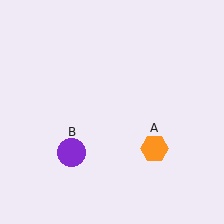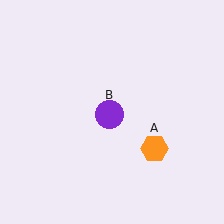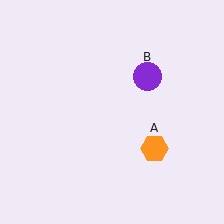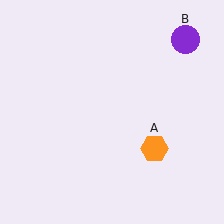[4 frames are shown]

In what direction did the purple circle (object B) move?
The purple circle (object B) moved up and to the right.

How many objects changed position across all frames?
1 object changed position: purple circle (object B).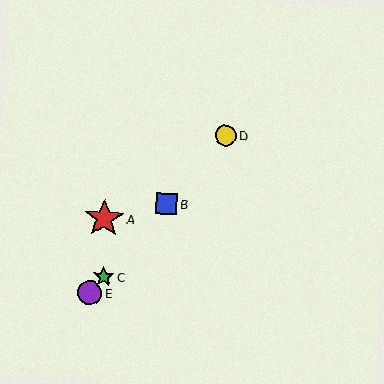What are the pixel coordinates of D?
Object D is at (226, 135).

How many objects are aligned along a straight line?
4 objects (B, C, D, E) are aligned along a straight line.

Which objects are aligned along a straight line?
Objects B, C, D, E are aligned along a straight line.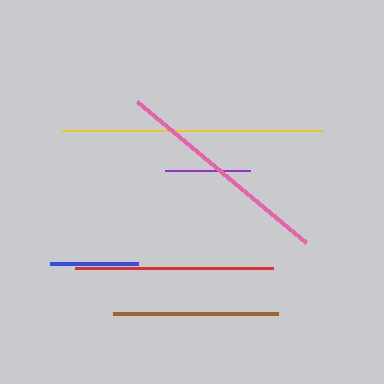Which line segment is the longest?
The yellow line is the longest at approximately 260 pixels.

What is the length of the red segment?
The red segment is approximately 198 pixels long.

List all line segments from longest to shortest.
From longest to shortest: yellow, pink, red, brown, blue, purple.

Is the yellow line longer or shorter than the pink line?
The yellow line is longer than the pink line.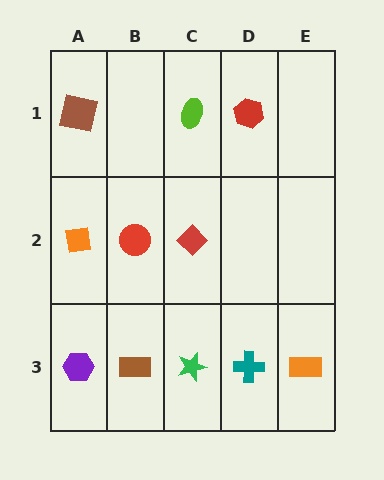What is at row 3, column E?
An orange rectangle.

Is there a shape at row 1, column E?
No, that cell is empty.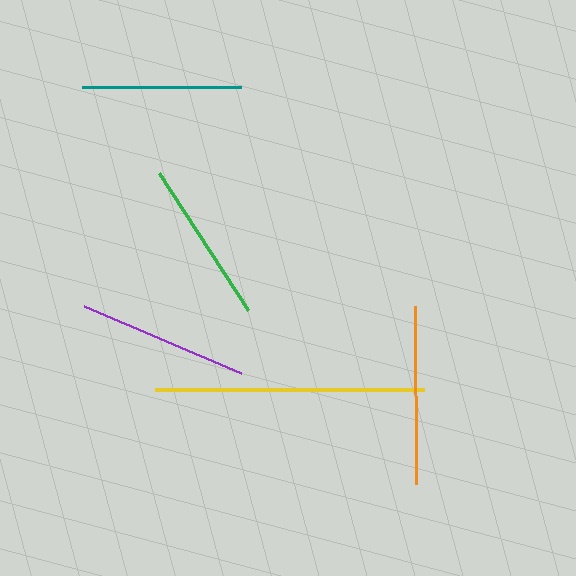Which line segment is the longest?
The yellow line is the longest at approximately 269 pixels.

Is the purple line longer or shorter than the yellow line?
The yellow line is longer than the purple line.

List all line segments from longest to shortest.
From longest to shortest: yellow, orange, purple, green, teal.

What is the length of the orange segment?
The orange segment is approximately 178 pixels long.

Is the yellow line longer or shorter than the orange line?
The yellow line is longer than the orange line.